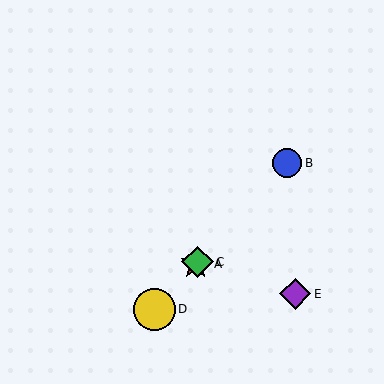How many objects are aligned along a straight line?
4 objects (A, B, C, D) are aligned along a straight line.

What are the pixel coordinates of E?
Object E is at (295, 294).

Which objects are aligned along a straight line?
Objects A, B, C, D are aligned along a straight line.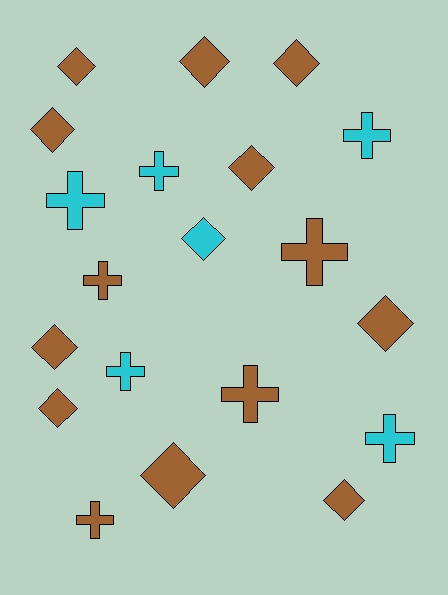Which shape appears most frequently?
Diamond, with 11 objects.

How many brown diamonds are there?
There are 10 brown diamonds.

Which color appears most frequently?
Brown, with 14 objects.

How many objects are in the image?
There are 20 objects.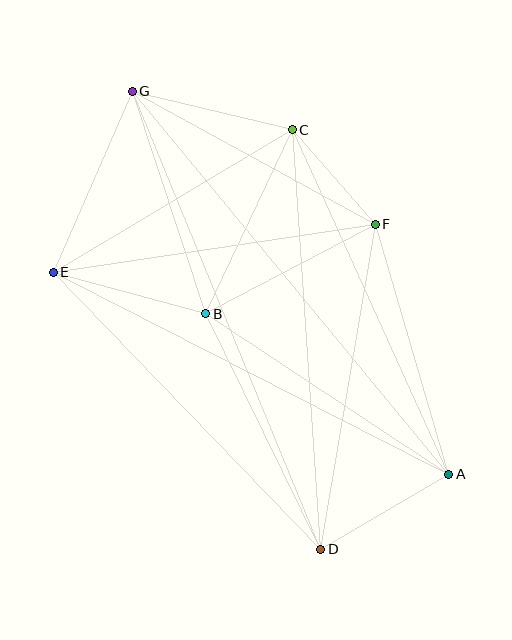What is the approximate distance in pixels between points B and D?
The distance between B and D is approximately 262 pixels.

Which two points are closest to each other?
Points C and F are closest to each other.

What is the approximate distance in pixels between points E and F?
The distance between E and F is approximately 326 pixels.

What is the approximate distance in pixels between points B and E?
The distance between B and E is approximately 158 pixels.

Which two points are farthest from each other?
Points A and G are farthest from each other.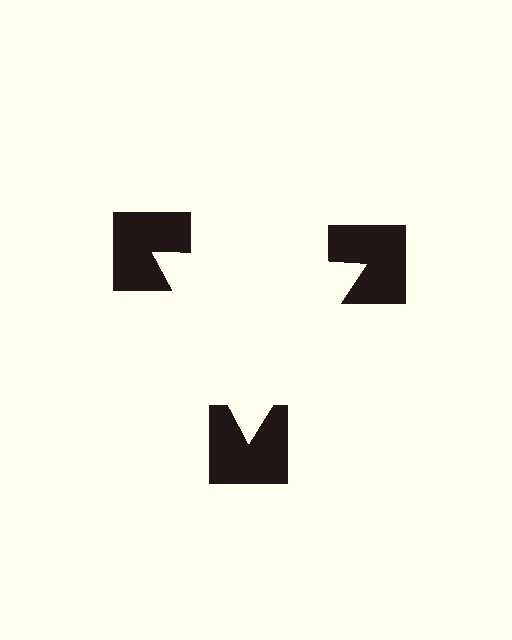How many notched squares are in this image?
There are 3 — one at each vertex of the illusory triangle.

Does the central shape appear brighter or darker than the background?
It typically appears slightly brighter than the background, even though no actual brightness change is drawn.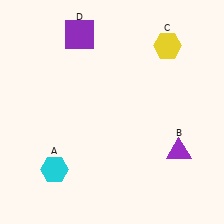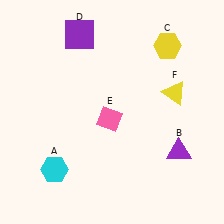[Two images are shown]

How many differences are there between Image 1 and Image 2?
There are 2 differences between the two images.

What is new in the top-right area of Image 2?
A yellow triangle (F) was added in the top-right area of Image 2.